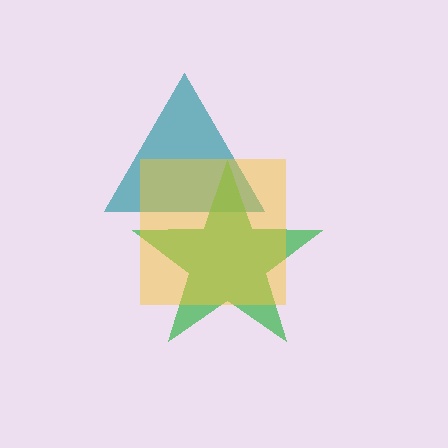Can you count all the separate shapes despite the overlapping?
Yes, there are 3 separate shapes.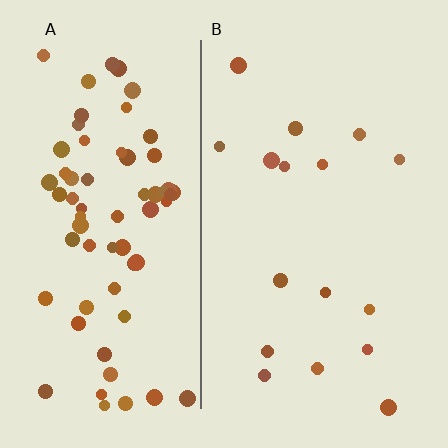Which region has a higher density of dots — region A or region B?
A (the left).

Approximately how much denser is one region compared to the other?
Approximately 4.1× — region A over region B.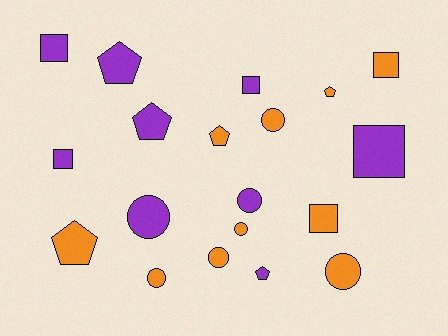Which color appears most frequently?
Orange, with 10 objects.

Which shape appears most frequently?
Circle, with 7 objects.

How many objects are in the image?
There are 19 objects.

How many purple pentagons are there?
There are 3 purple pentagons.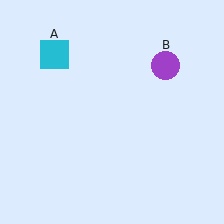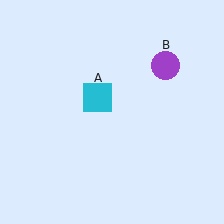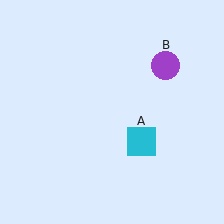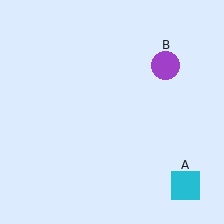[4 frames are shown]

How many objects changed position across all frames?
1 object changed position: cyan square (object A).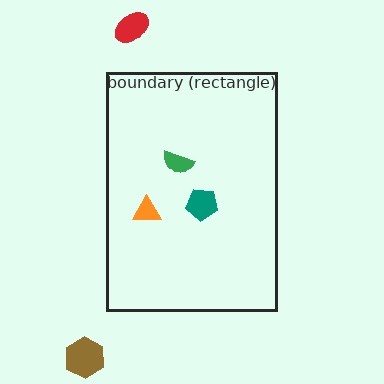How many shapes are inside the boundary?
3 inside, 2 outside.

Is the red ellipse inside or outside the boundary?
Outside.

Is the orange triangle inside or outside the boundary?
Inside.